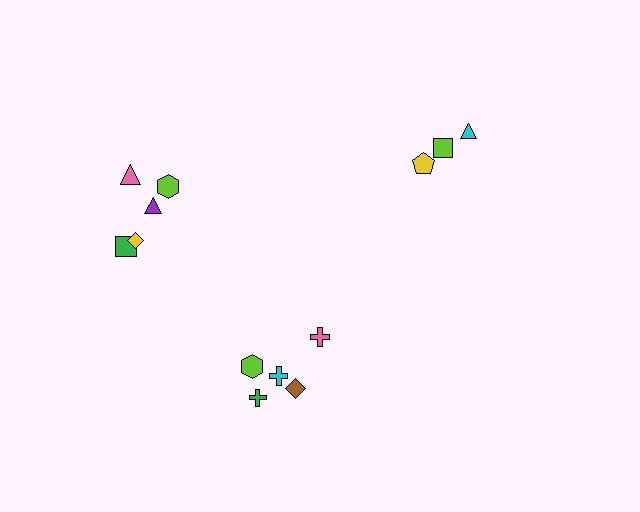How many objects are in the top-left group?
There are 5 objects.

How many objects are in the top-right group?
There are 3 objects.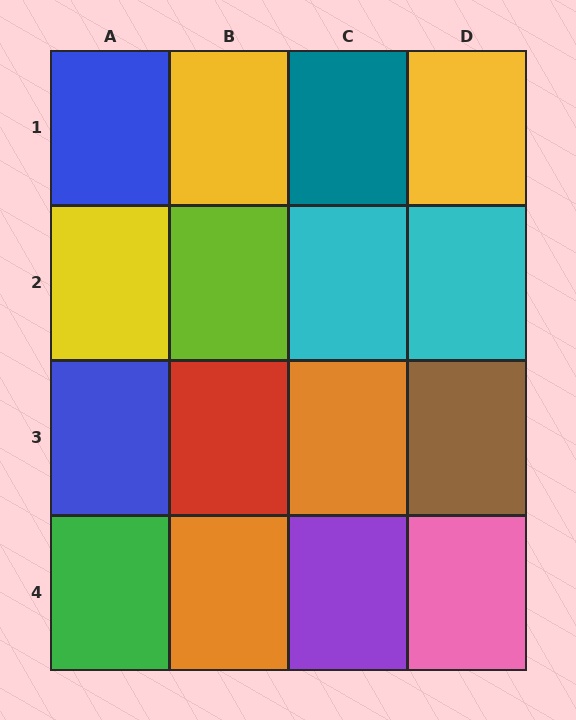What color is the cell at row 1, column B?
Yellow.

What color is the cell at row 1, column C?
Teal.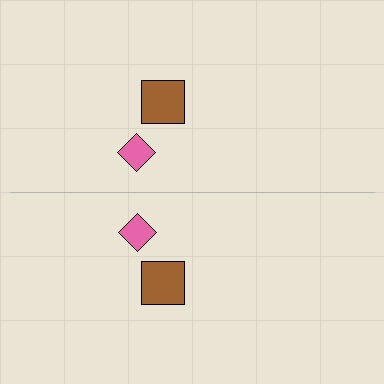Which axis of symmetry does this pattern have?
The pattern has a horizontal axis of symmetry running through the center of the image.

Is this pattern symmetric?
Yes, this pattern has bilateral (reflection) symmetry.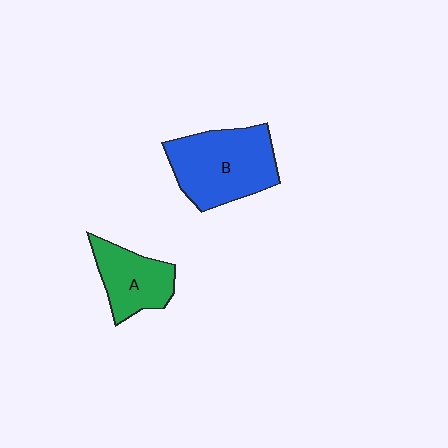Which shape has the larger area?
Shape B (blue).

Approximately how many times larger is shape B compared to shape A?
Approximately 1.6 times.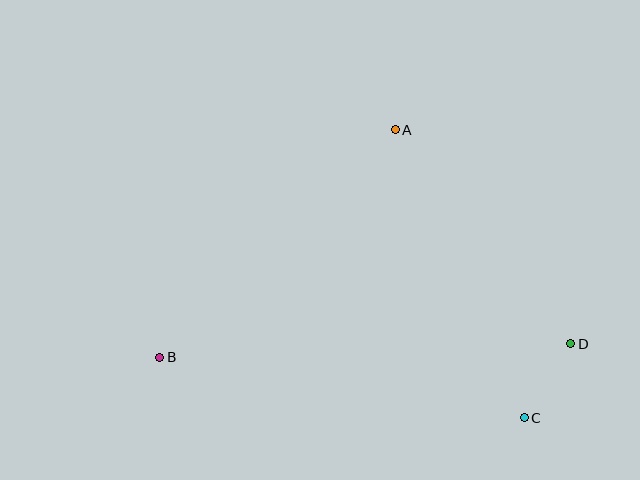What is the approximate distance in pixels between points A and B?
The distance between A and B is approximately 327 pixels.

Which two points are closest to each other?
Points C and D are closest to each other.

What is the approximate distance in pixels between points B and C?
The distance between B and C is approximately 370 pixels.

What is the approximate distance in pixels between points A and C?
The distance between A and C is approximately 316 pixels.